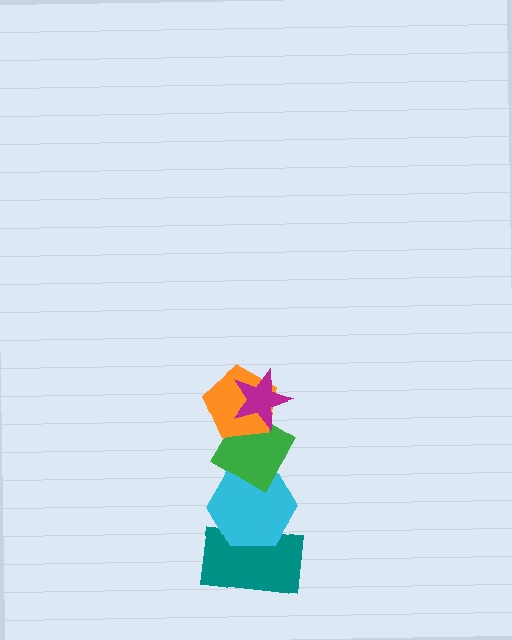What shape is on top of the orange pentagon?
The magenta star is on top of the orange pentagon.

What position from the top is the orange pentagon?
The orange pentagon is 2nd from the top.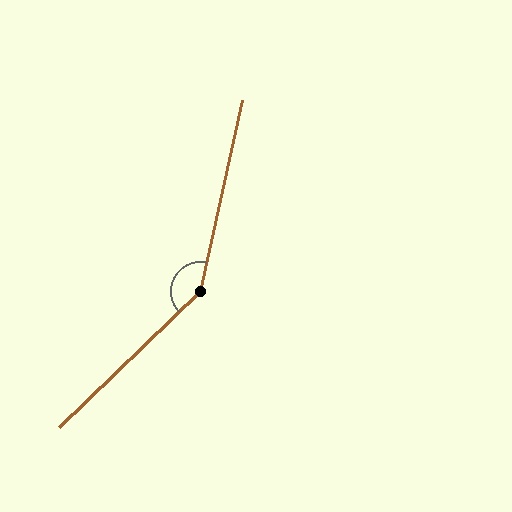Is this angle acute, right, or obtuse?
It is obtuse.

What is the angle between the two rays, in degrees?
Approximately 147 degrees.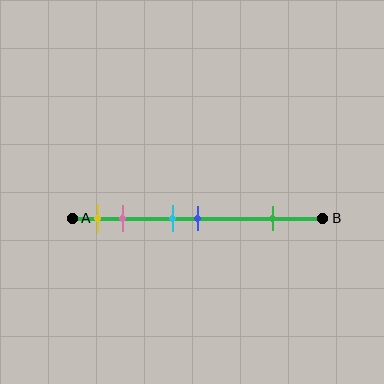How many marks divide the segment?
There are 5 marks dividing the segment.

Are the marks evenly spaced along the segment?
No, the marks are not evenly spaced.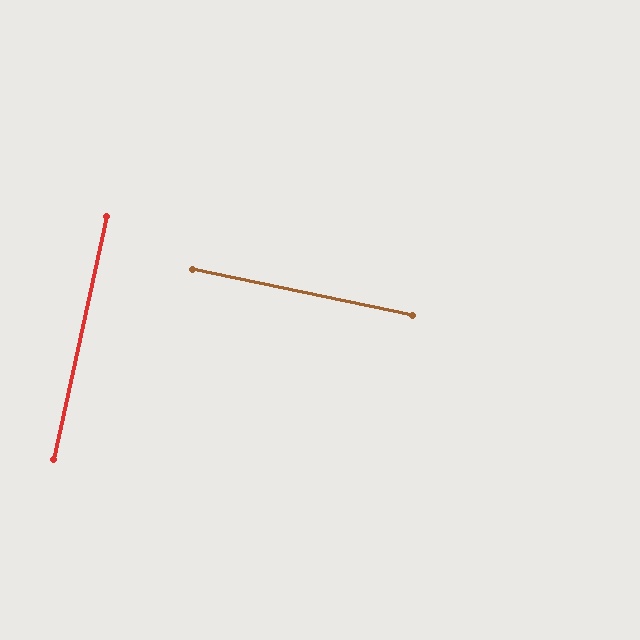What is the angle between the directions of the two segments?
Approximately 89 degrees.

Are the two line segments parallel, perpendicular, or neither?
Perpendicular — they meet at approximately 89°.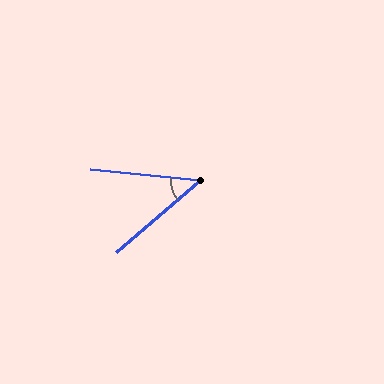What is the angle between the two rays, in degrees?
Approximately 46 degrees.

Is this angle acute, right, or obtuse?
It is acute.